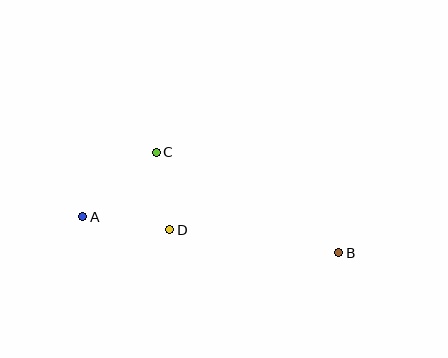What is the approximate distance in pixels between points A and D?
The distance between A and D is approximately 88 pixels.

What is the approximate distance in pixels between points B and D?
The distance between B and D is approximately 171 pixels.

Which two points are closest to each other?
Points C and D are closest to each other.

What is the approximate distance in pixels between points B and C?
The distance between B and C is approximately 209 pixels.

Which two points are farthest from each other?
Points A and B are farthest from each other.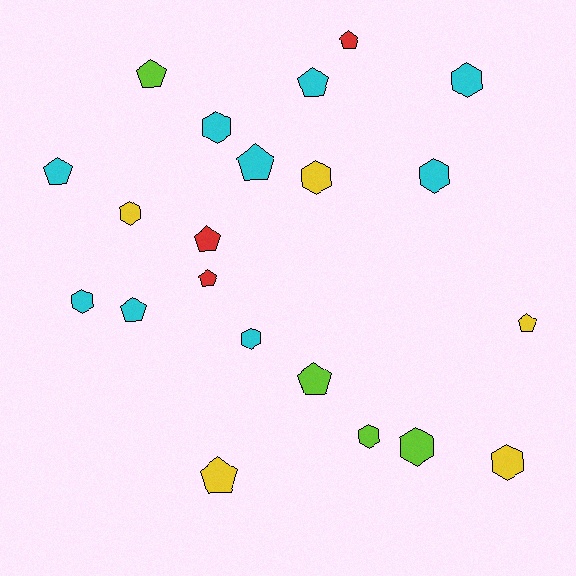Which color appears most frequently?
Cyan, with 9 objects.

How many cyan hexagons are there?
There are 5 cyan hexagons.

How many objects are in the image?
There are 21 objects.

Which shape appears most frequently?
Pentagon, with 11 objects.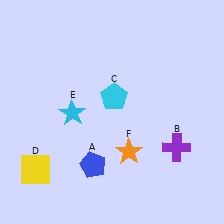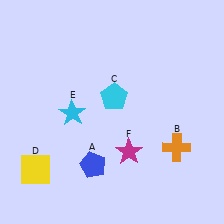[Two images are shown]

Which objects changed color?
B changed from purple to orange. F changed from orange to magenta.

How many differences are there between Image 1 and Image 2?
There are 2 differences between the two images.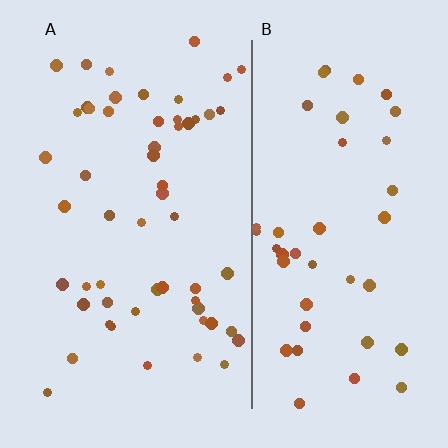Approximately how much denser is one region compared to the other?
Approximately 1.3× — region A over region B.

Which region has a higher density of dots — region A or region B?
A (the left).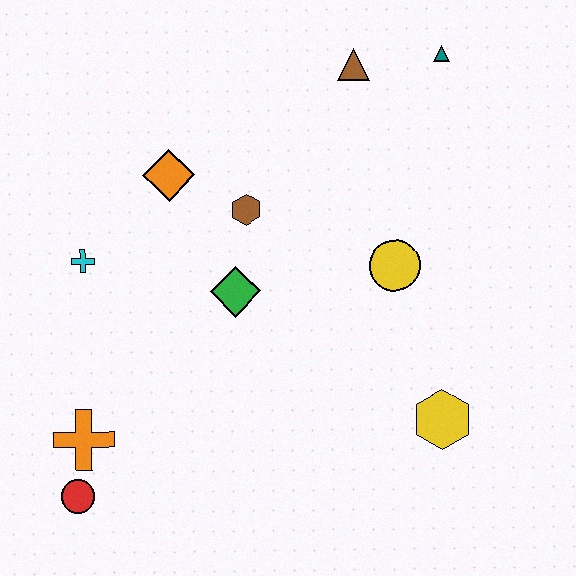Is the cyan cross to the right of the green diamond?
No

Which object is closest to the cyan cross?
The orange diamond is closest to the cyan cross.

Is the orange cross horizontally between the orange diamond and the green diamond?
No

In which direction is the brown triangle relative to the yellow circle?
The brown triangle is above the yellow circle.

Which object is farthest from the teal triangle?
The red circle is farthest from the teal triangle.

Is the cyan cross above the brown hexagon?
No